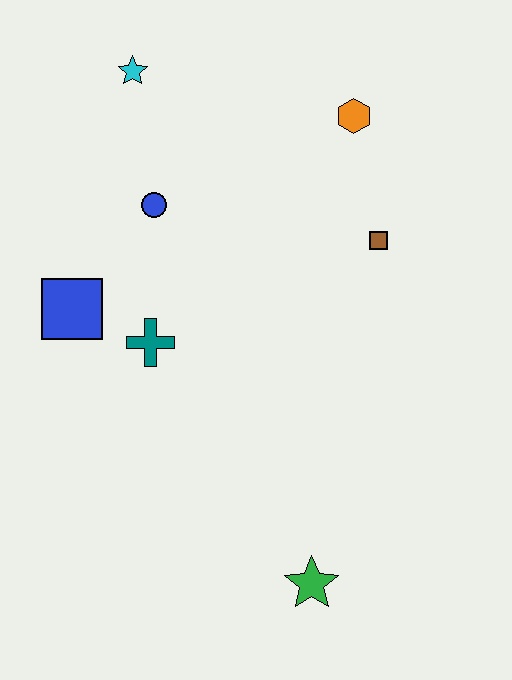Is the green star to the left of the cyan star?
No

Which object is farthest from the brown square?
The green star is farthest from the brown square.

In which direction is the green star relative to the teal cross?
The green star is below the teal cross.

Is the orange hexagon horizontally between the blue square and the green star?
No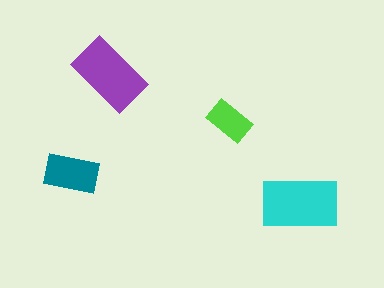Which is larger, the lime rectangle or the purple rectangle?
The purple one.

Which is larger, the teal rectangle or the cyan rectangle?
The cyan one.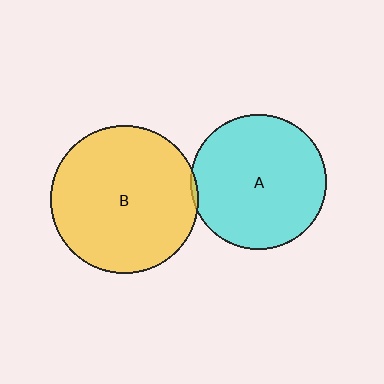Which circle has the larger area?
Circle B (yellow).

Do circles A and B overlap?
Yes.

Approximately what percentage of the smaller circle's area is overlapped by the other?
Approximately 5%.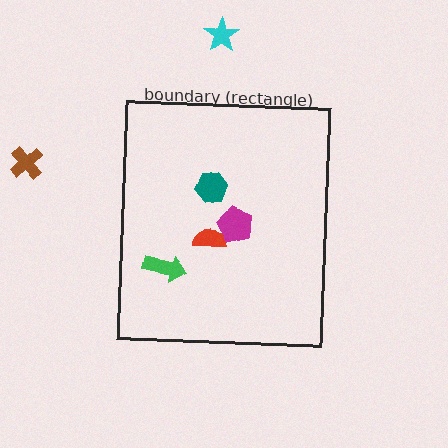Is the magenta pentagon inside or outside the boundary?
Inside.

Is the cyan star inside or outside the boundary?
Outside.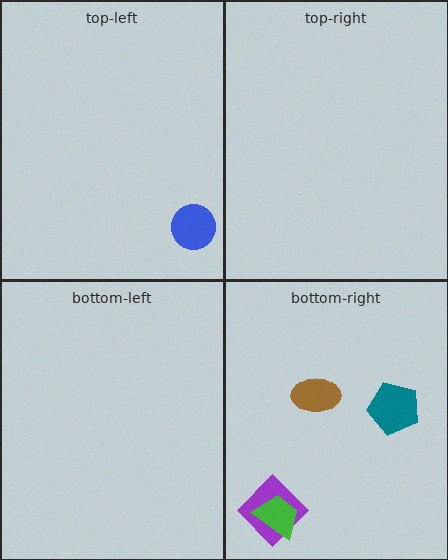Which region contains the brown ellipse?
The bottom-right region.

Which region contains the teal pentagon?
The bottom-right region.